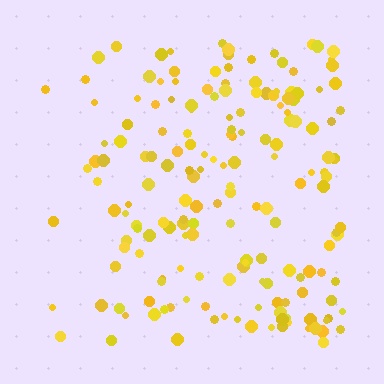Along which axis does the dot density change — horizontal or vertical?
Horizontal.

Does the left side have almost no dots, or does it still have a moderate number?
Still a moderate number, just noticeably fewer than the right.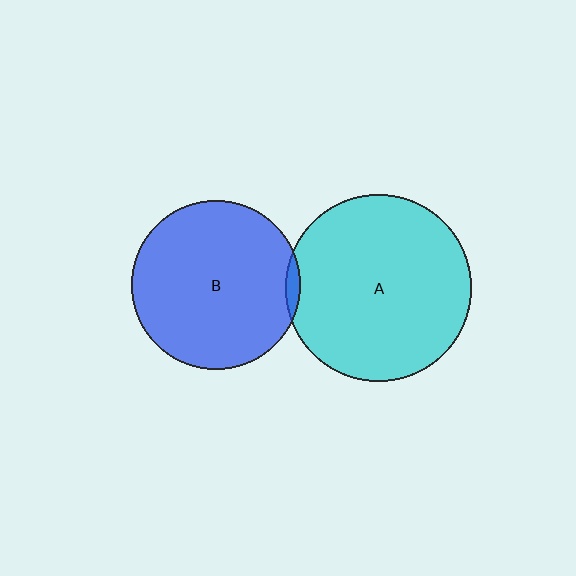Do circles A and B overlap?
Yes.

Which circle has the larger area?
Circle A (cyan).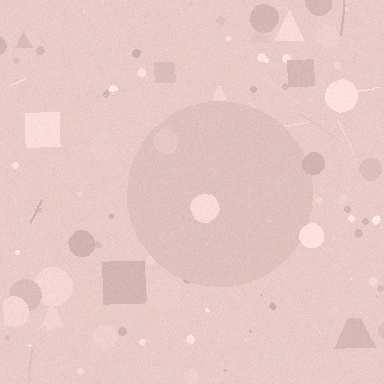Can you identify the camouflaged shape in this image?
The camouflaged shape is a circle.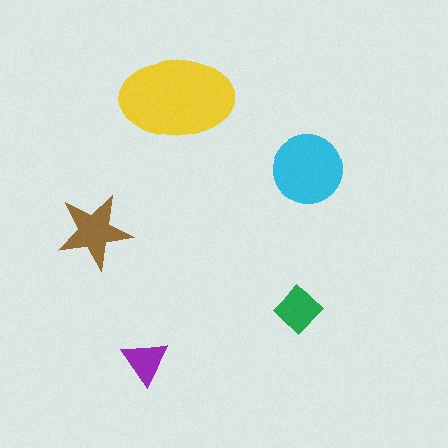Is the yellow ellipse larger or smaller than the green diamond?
Larger.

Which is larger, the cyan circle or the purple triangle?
The cyan circle.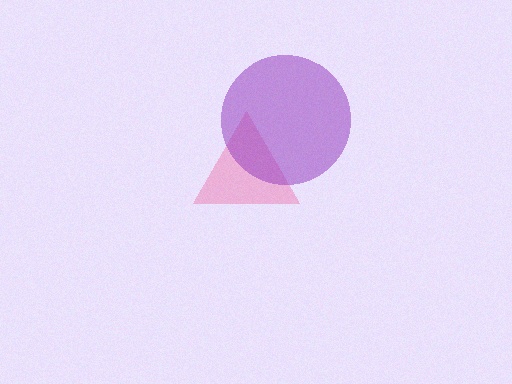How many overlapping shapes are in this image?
There are 2 overlapping shapes in the image.